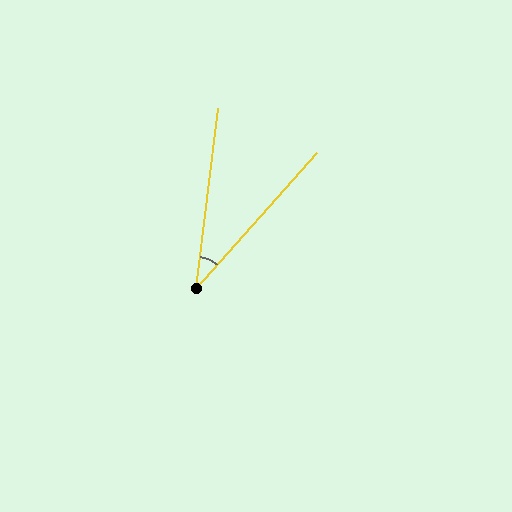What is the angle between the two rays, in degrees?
Approximately 35 degrees.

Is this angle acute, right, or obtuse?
It is acute.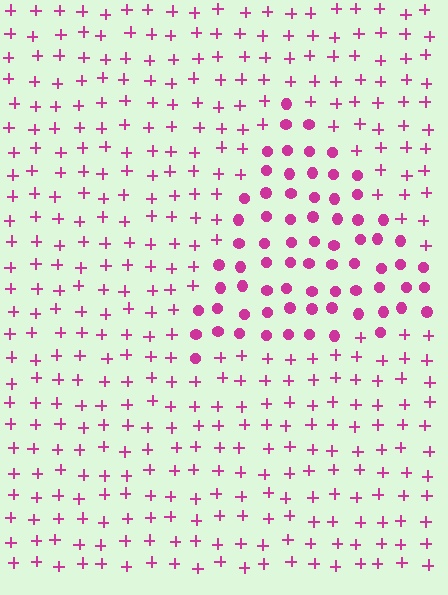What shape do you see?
I see a triangle.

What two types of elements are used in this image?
The image uses circles inside the triangle region and plus signs outside it.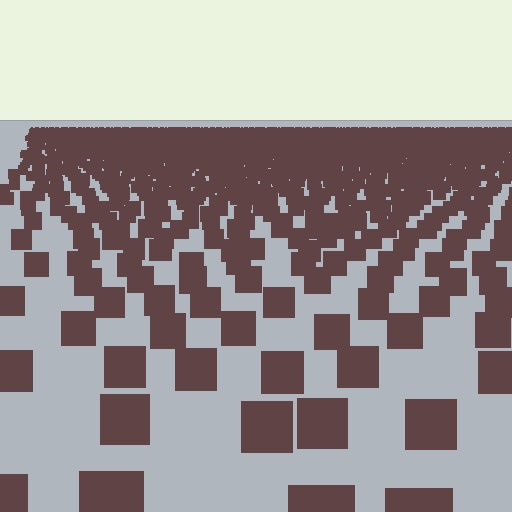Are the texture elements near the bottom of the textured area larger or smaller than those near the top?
Larger. Near the bottom, elements are closer to the viewer and appear at a bigger on-screen size.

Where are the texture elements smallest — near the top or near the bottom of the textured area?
Near the top.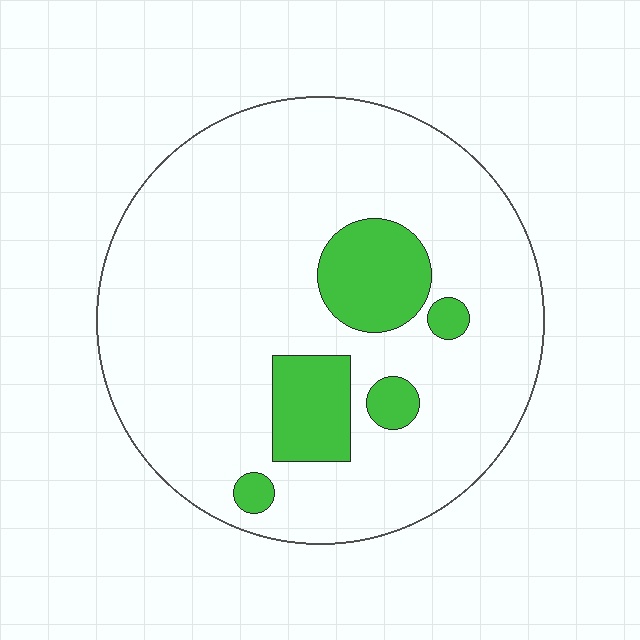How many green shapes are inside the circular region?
5.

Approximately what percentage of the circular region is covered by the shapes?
Approximately 15%.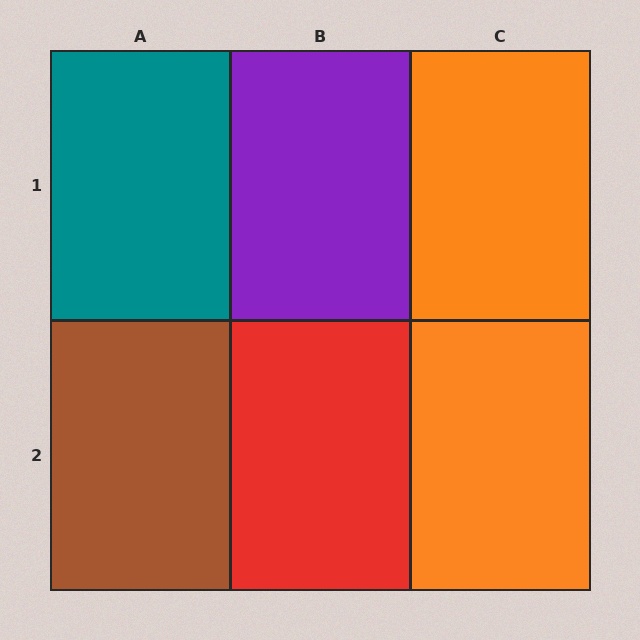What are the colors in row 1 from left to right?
Teal, purple, orange.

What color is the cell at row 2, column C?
Orange.